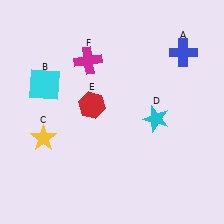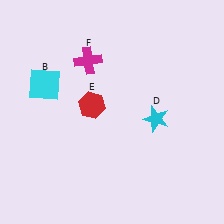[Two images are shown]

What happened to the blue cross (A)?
The blue cross (A) was removed in Image 2. It was in the top-right area of Image 1.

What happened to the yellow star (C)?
The yellow star (C) was removed in Image 2. It was in the bottom-left area of Image 1.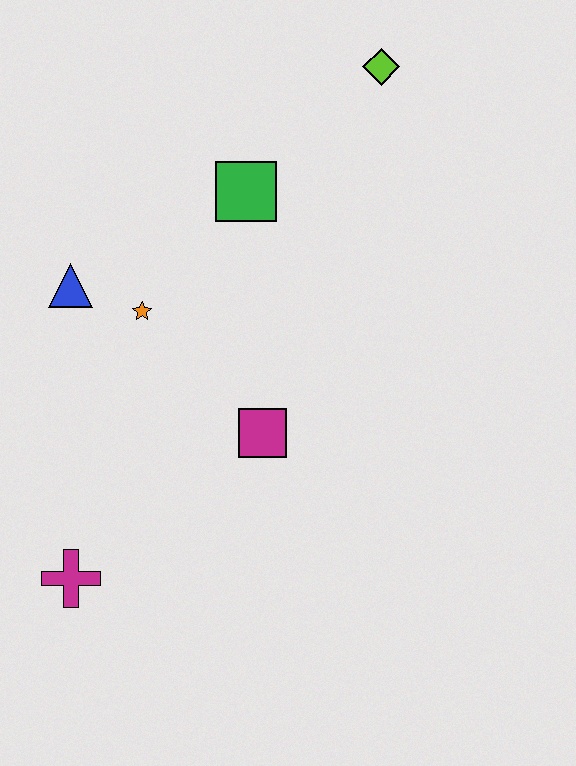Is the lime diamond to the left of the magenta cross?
No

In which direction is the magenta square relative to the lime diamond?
The magenta square is below the lime diamond.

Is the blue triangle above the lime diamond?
No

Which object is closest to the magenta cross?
The magenta square is closest to the magenta cross.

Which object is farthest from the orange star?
The lime diamond is farthest from the orange star.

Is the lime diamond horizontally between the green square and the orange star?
No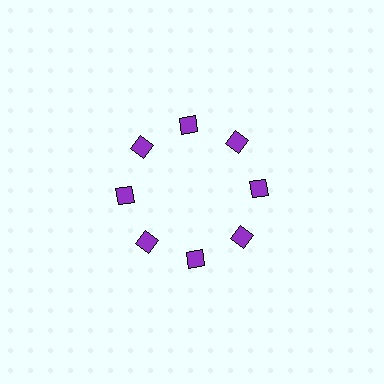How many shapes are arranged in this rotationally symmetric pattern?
There are 8 shapes, arranged in 8 groups of 1.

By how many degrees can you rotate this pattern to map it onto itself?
The pattern maps onto itself every 45 degrees of rotation.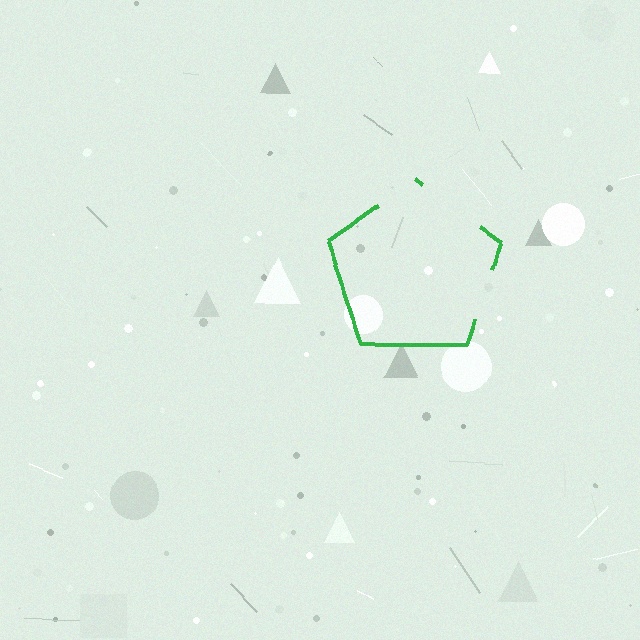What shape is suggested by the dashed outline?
The dashed outline suggests a pentagon.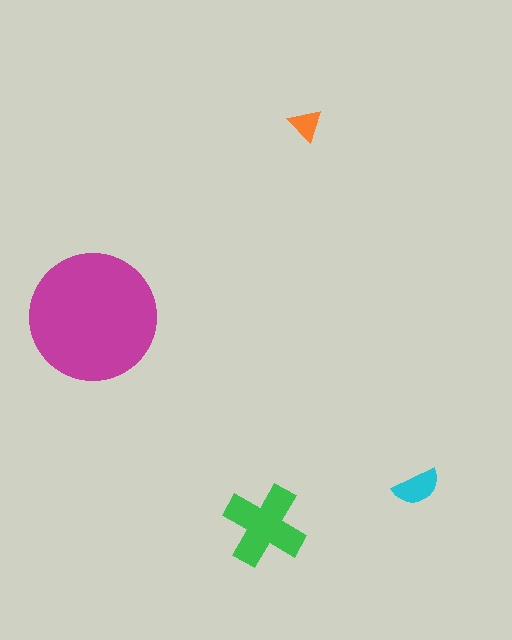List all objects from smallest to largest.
The orange triangle, the cyan semicircle, the green cross, the magenta circle.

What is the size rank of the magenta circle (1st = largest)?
1st.